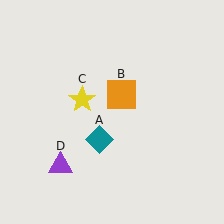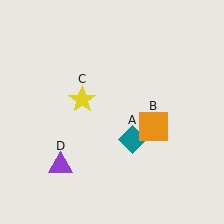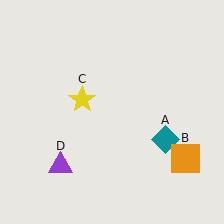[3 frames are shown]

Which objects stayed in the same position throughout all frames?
Yellow star (object C) and purple triangle (object D) remained stationary.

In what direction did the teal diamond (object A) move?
The teal diamond (object A) moved right.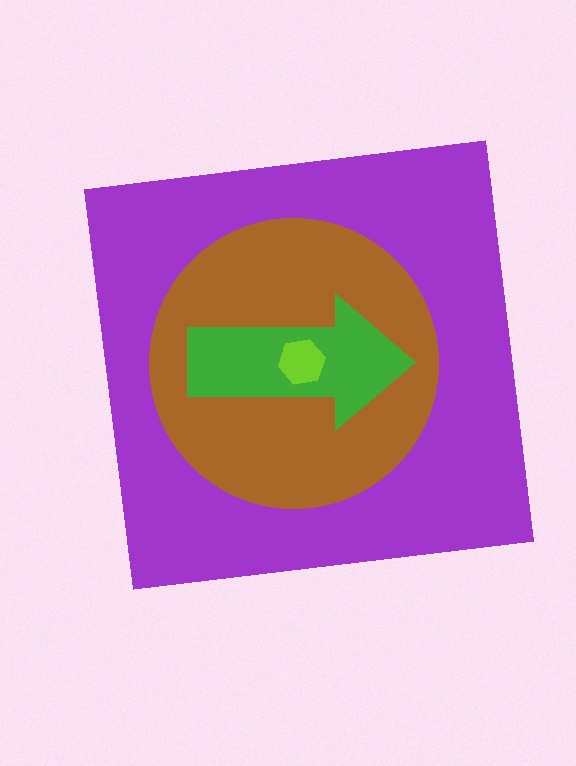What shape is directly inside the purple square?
The brown circle.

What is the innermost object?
The lime hexagon.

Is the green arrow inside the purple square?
Yes.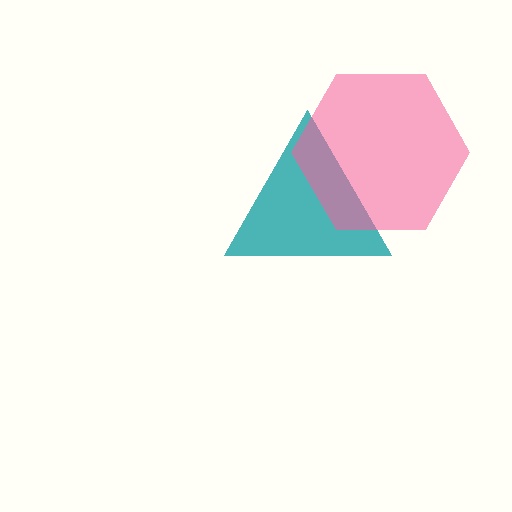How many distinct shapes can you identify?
There are 2 distinct shapes: a teal triangle, a pink hexagon.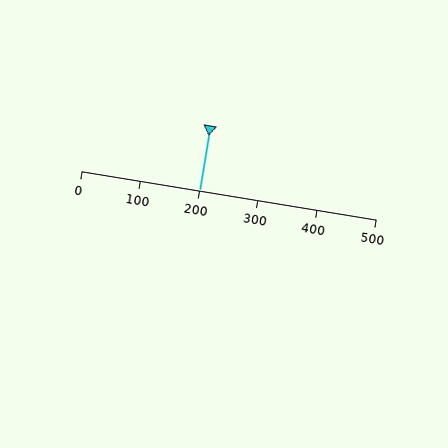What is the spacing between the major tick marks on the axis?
The major ticks are spaced 100 apart.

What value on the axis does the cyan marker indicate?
The marker indicates approximately 200.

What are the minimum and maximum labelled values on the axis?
The axis runs from 0 to 500.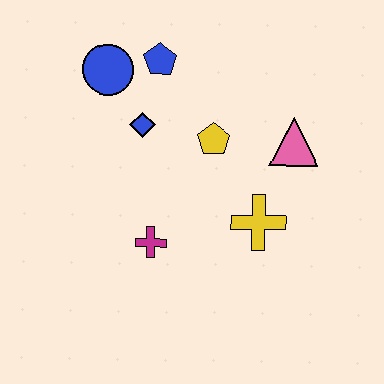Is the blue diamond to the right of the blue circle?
Yes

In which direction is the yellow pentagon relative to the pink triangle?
The yellow pentagon is to the left of the pink triangle.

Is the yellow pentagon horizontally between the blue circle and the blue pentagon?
No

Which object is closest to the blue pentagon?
The blue circle is closest to the blue pentagon.